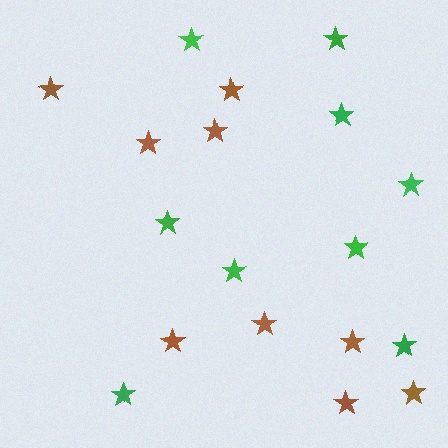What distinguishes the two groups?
There are 2 groups: one group of green stars (9) and one group of brown stars (9).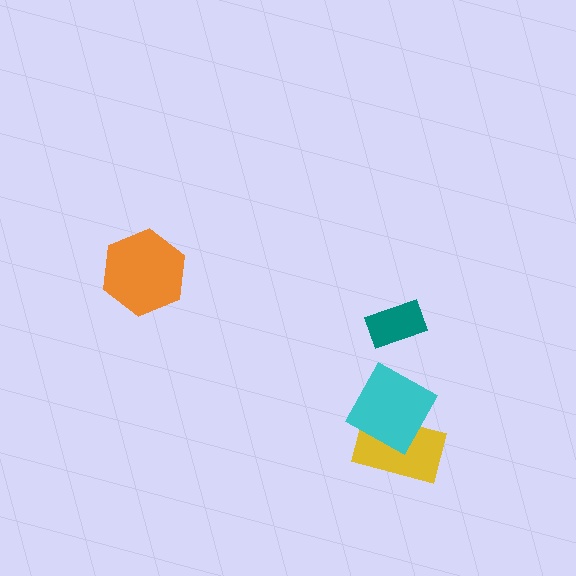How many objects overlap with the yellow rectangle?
1 object overlaps with the yellow rectangle.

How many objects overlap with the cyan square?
1 object overlaps with the cyan square.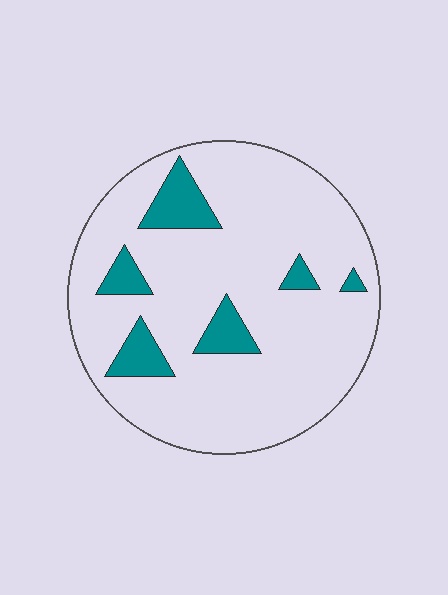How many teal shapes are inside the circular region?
6.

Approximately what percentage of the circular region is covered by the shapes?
Approximately 15%.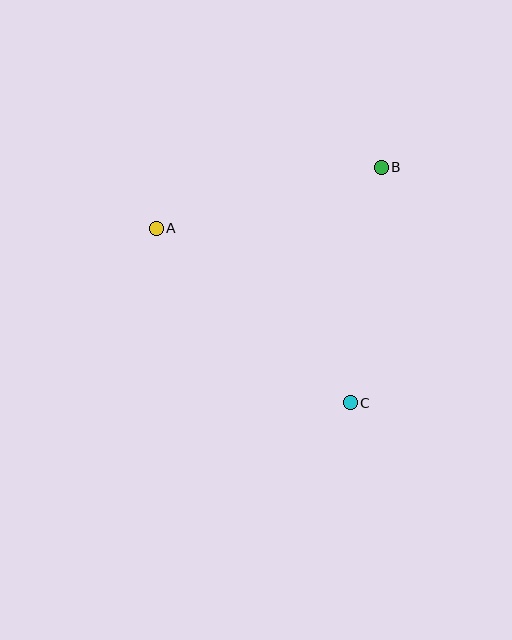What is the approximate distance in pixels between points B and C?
The distance between B and C is approximately 238 pixels.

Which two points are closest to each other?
Points A and B are closest to each other.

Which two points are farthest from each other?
Points A and C are farthest from each other.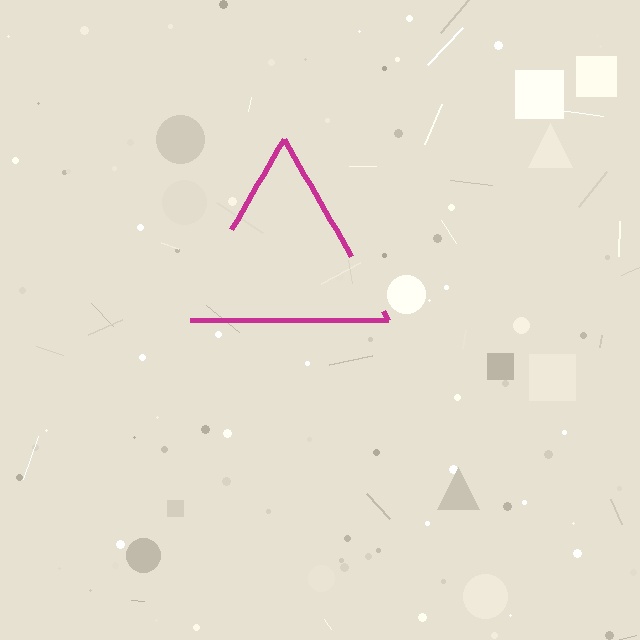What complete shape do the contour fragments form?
The contour fragments form a triangle.